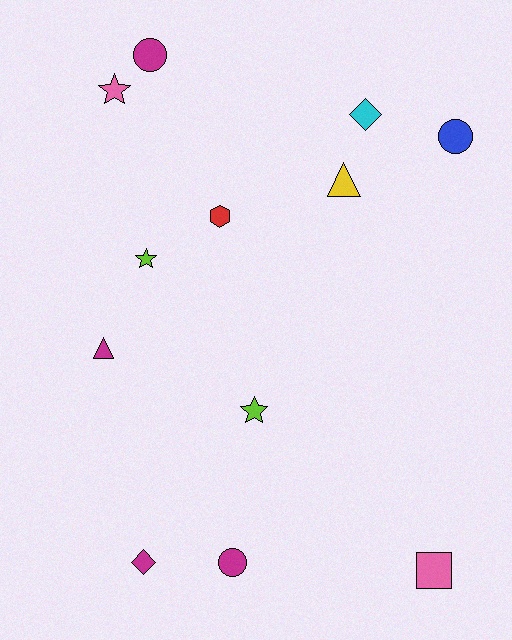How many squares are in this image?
There is 1 square.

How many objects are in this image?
There are 12 objects.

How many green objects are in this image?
There are no green objects.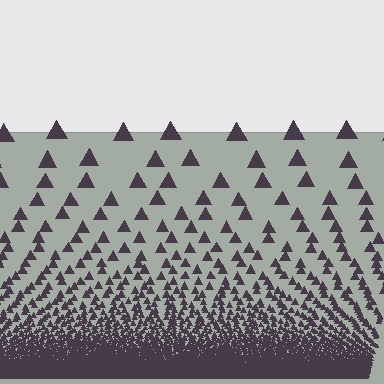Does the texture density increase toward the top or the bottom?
Density increases toward the bottom.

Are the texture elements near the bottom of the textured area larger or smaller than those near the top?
Smaller. The gradient is inverted — elements near the bottom are smaller and denser.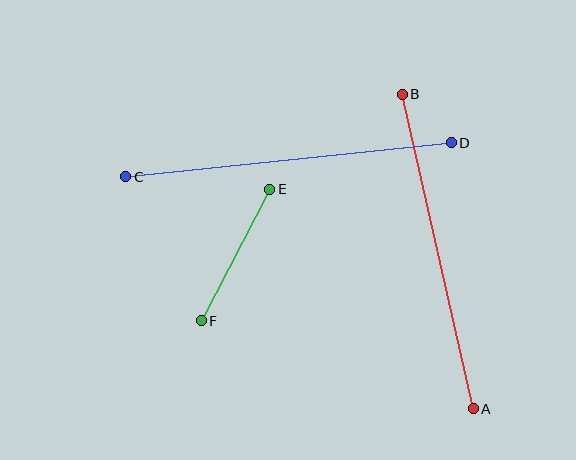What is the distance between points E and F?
The distance is approximately 148 pixels.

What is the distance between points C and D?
The distance is approximately 327 pixels.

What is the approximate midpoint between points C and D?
The midpoint is at approximately (289, 160) pixels.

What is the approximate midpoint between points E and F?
The midpoint is at approximately (236, 255) pixels.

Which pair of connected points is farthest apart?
Points C and D are farthest apart.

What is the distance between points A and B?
The distance is approximately 323 pixels.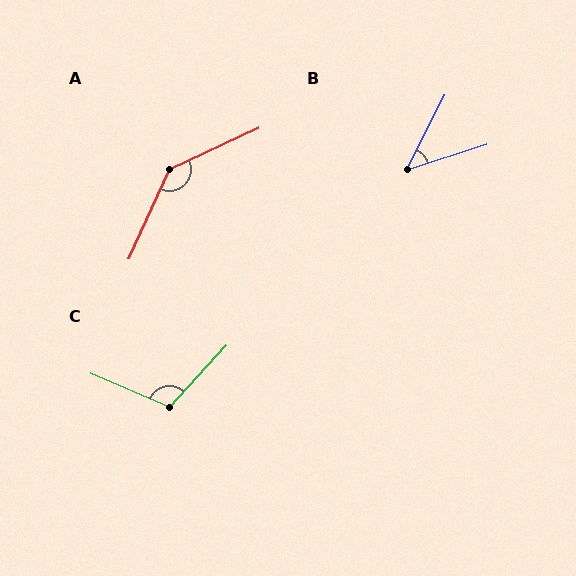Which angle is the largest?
A, at approximately 139 degrees.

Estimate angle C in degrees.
Approximately 109 degrees.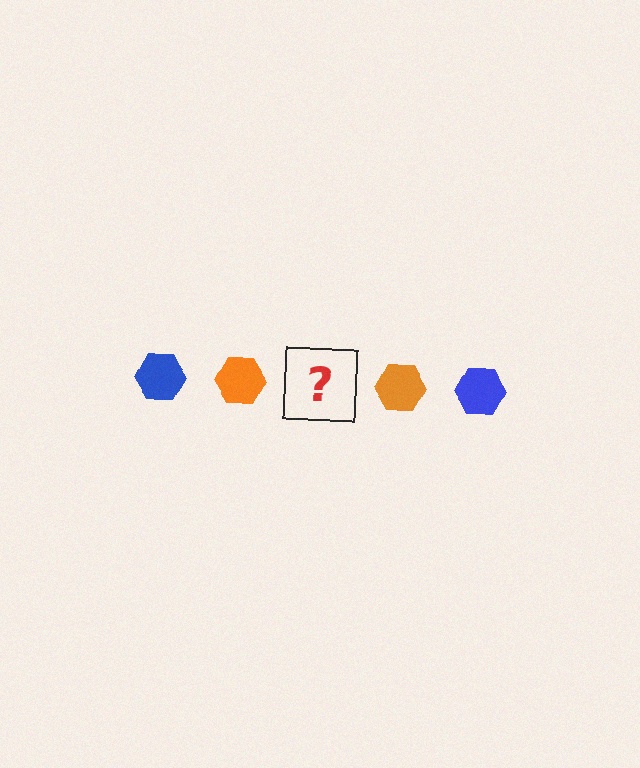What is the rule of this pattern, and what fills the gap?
The rule is that the pattern cycles through blue, orange hexagons. The gap should be filled with a blue hexagon.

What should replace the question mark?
The question mark should be replaced with a blue hexagon.